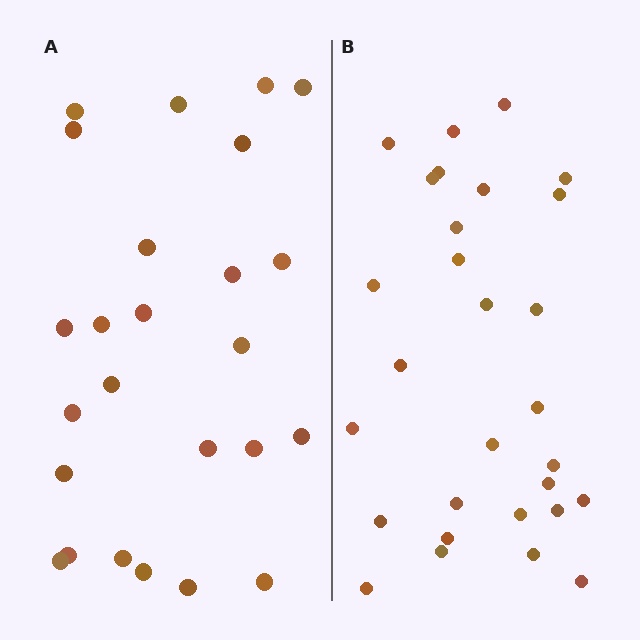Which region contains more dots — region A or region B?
Region B (the right region) has more dots.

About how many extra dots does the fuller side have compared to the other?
Region B has about 4 more dots than region A.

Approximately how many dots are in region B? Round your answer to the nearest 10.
About 30 dots. (The exact count is 29, which rounds to 30.)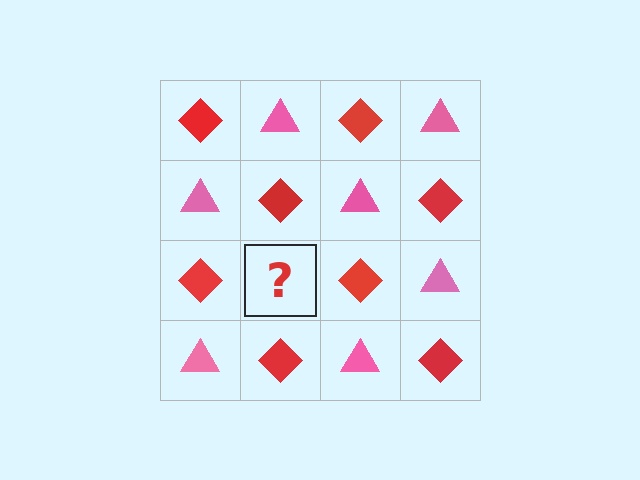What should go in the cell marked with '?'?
The missing cell should contain a pink triangle.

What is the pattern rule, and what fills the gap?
The rule is that it alternates red diamond and pink triangle in a checkerboard pattern. The gap should be filled with a pink triangle.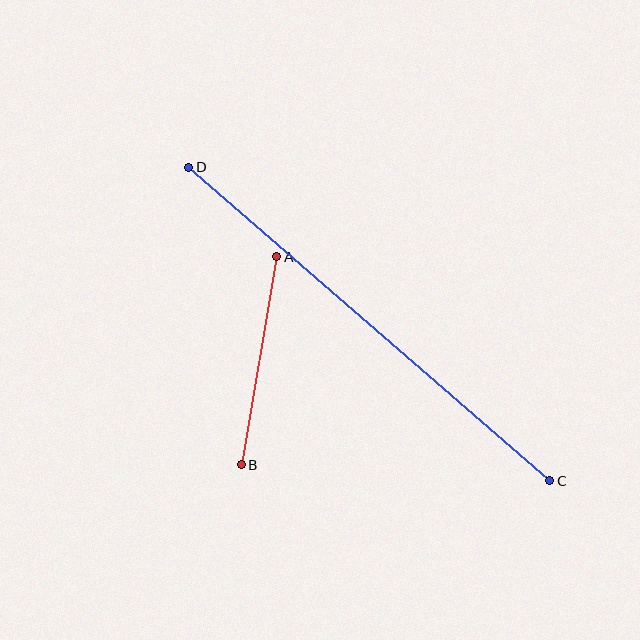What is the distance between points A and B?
The distance is approximately 211 pixels.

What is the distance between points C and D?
The distance is approximately 478 pixels.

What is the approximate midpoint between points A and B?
The midpoint is at approximately (259, 361) pixels.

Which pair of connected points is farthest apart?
Points C and D are farthest apart.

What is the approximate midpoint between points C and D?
The midpoint is at approximately (369, 324) pixels.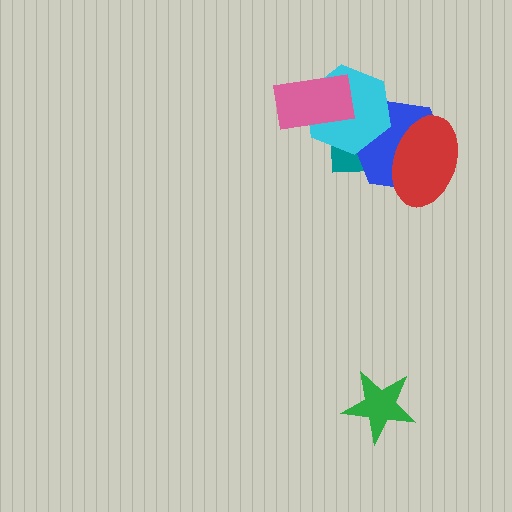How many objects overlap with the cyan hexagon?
3 objects overlap with the cyan hexagon.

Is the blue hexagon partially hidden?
Yes, it is partially covered by another shape.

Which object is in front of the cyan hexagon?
The pink rectangle is in front of the cyan hexagon.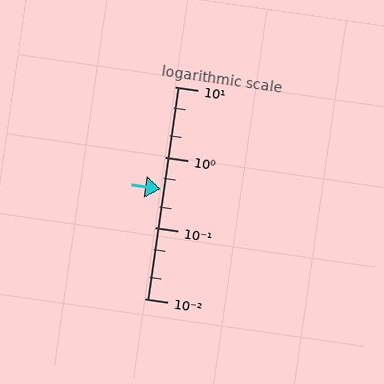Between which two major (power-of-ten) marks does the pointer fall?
The pointer is between 0.1 and 1.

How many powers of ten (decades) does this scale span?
The scale spans 3 decades, from 0.01 to 10.